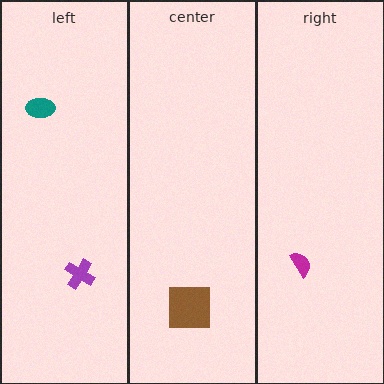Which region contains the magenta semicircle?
The right region.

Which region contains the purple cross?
The left region.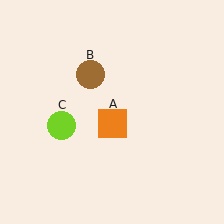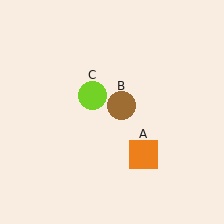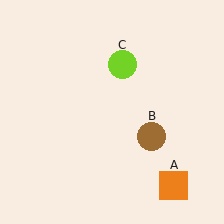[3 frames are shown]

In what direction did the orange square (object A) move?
The orange square (object A) moved down and to the right.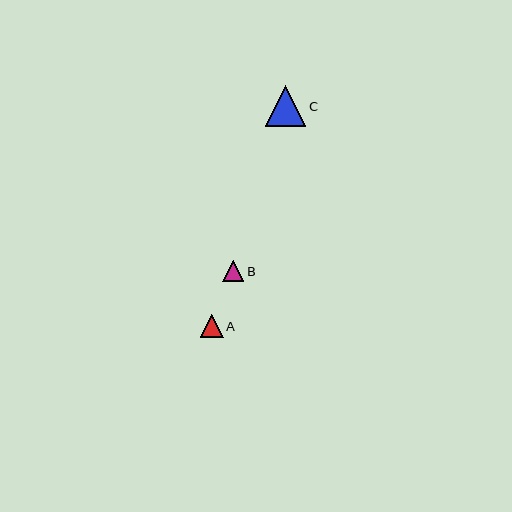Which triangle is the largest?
Triangle C is the largest with a size of approximately 41 pixels.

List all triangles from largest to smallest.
From largest to smallest: C, A, B.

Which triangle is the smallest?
Triangle B is the smallest with a size of approximately 21 pixels.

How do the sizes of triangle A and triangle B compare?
Triangle A and triangle B are approximately the same size.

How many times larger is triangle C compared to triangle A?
Triangle C is approximately 1.8 times the size of triangle A.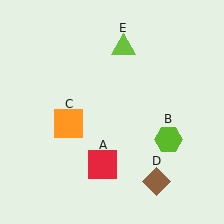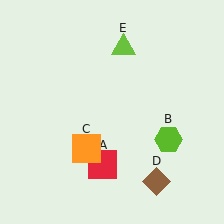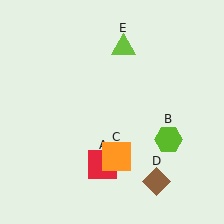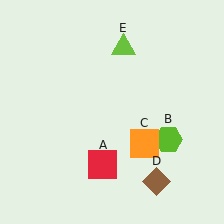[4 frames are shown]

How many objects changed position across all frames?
1 object changed position: orange square (object C).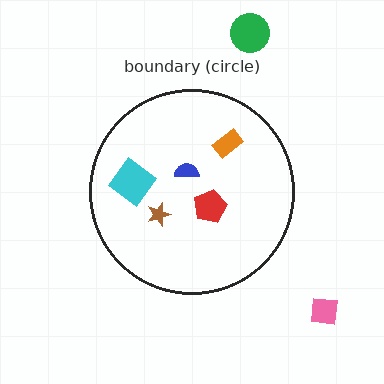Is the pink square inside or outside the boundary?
Outside.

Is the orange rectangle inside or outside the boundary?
Inside.